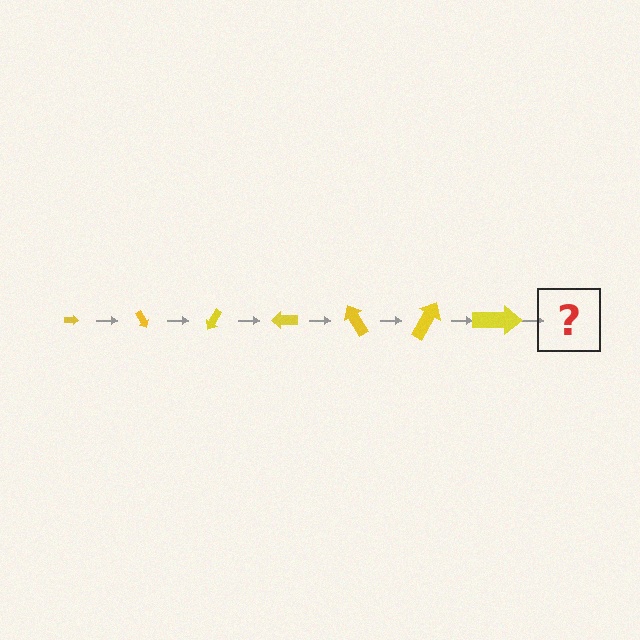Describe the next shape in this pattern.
It should be an arrow, larger than the previous one and rotated 420 degrees from the start.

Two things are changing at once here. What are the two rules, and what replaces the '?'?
The two rules are that the arrow grows larger each step and it rotates 60 degrees each step. The '?' should be an arrow, larger than the previous one and rotated 420 degrees from the start.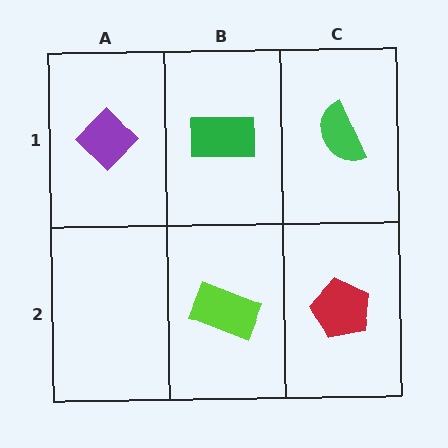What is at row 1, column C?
A green semicircle.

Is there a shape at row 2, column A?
No, that cell is empty.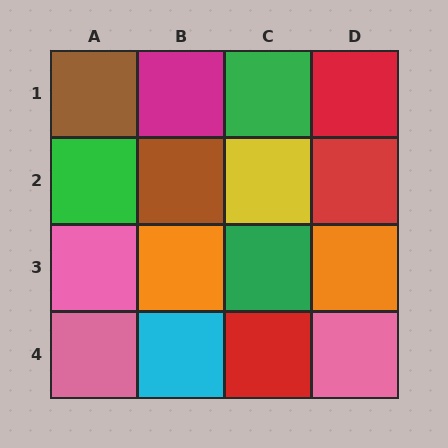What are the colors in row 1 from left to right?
Brown, magenta, green, red.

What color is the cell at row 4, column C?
Red.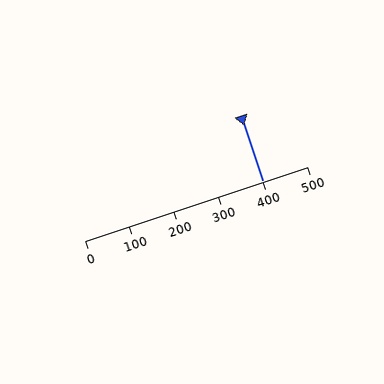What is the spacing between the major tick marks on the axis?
The major ticks are spaced 100 apart.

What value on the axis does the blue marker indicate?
The marker indicates approximately 400.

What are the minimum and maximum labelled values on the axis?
The axis runs from 0 to 500.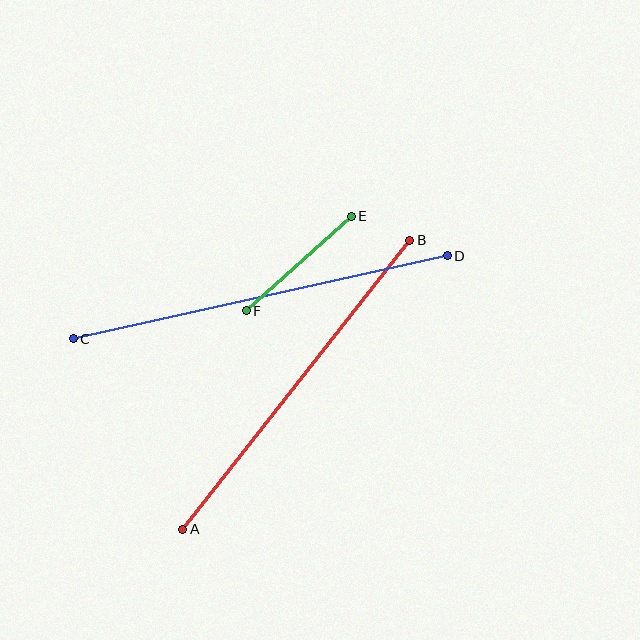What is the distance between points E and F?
The distance is approximately 141 pixels.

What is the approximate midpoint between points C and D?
The midpoint is at approximately (260, 297) pixels.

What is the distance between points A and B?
The distance is approximately 368 pixels.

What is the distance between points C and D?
The distance is approximately 383 pixels.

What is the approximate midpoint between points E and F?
The midpoint is at approximately (299, 264) pixels.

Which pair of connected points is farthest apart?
Points C and D are farthest apart.